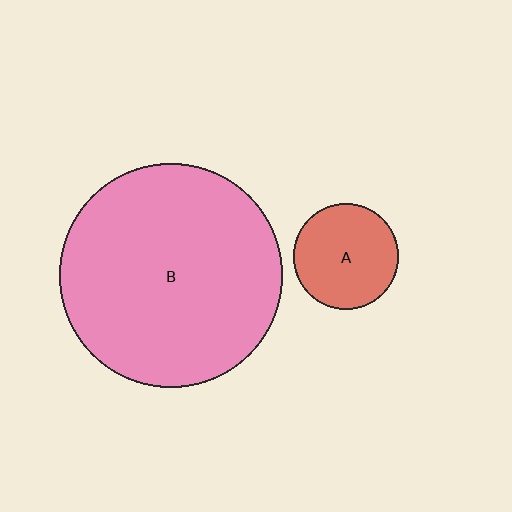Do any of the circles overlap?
No, none of the circles overlap.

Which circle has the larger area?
Circle B (pink).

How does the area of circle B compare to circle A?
Approximately 4.5 times.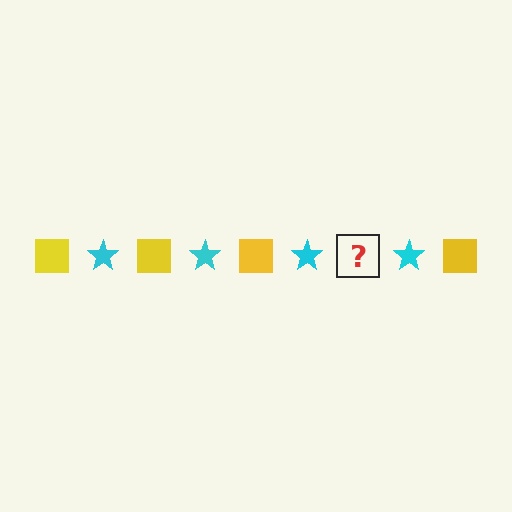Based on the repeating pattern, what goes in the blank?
The blank should be a yellow square.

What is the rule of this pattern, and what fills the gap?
The rule is that the pattern alternates between yellow square and cyan star. The gap should be filled with a yellow square.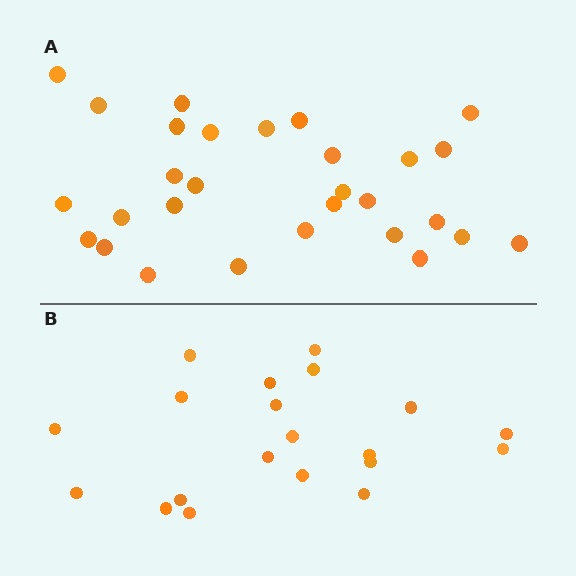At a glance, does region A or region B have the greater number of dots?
Region A (the top region) has more dots.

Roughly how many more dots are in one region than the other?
Region A has roughly 8 or so more dots than region B.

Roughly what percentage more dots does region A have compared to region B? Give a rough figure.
About 45% more.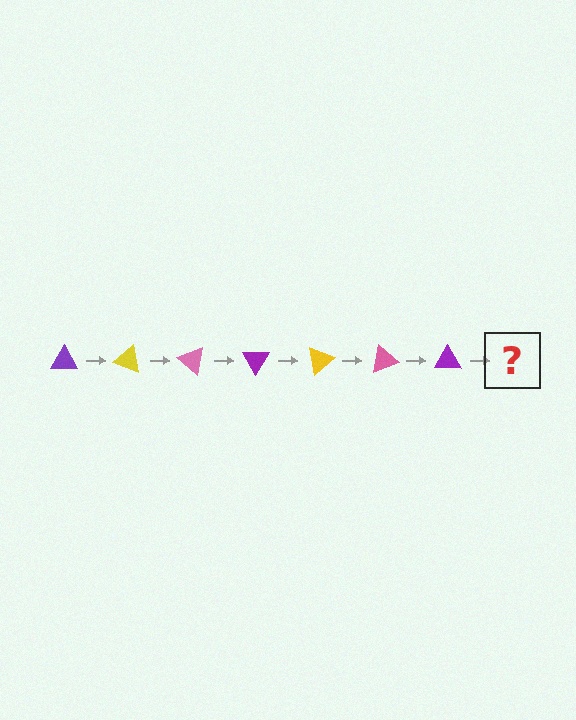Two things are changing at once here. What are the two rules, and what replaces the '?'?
The two rules are that it rotates 20 degrees each step and the color cycles through purple, yellow, and pink. The '?' should be a yellow triangle, rotated 140 degrees from the start.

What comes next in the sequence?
The next element should be a yellow triangle, rotated 140 degrees from the start.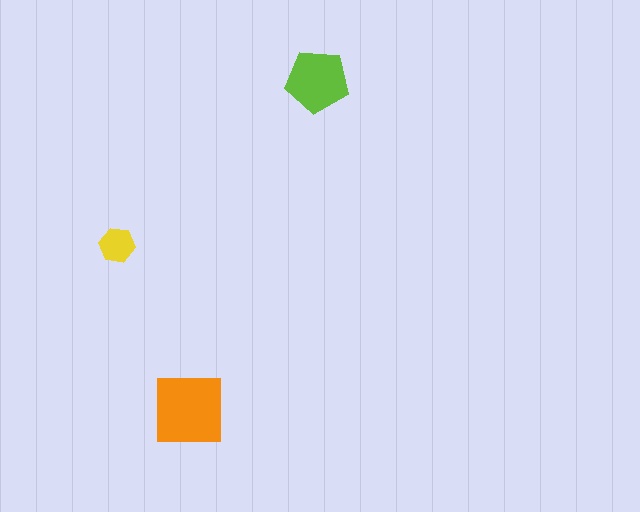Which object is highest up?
The lime pentagon is topmost.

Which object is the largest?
The orange square.